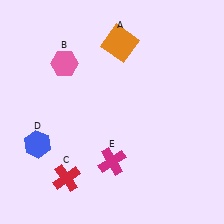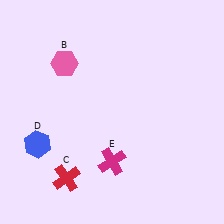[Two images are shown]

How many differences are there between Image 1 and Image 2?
There is 1 difference between the two images.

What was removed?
The orange square (A) was removed in Image 2.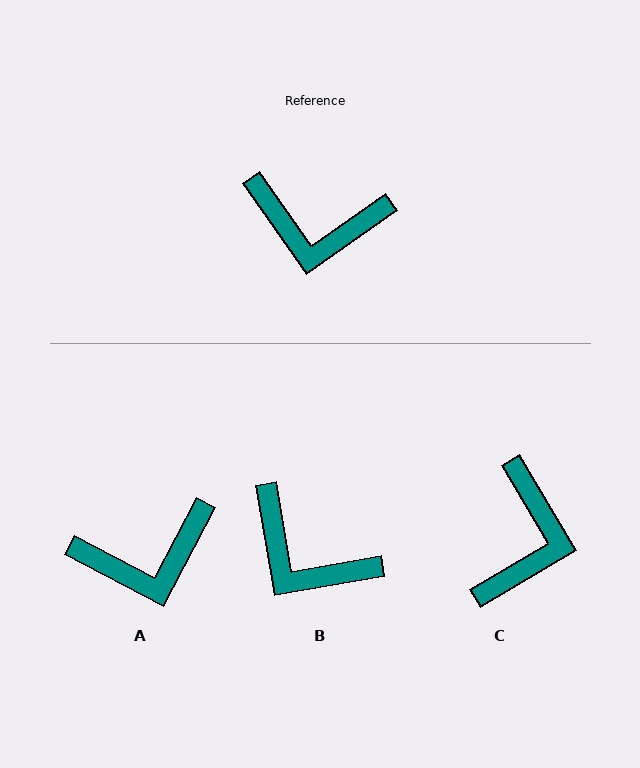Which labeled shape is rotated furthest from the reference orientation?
C, about 85 degrees away.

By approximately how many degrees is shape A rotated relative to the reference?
Approximately 27 degrees counter-clockwise.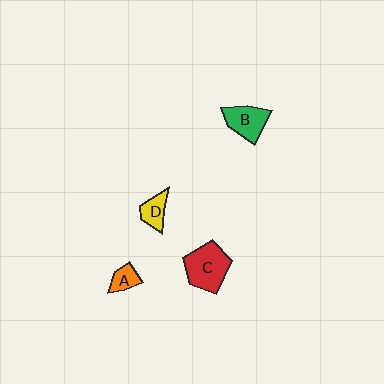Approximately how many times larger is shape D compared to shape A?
Approximately 1.2 times.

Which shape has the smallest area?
Shape A (orange).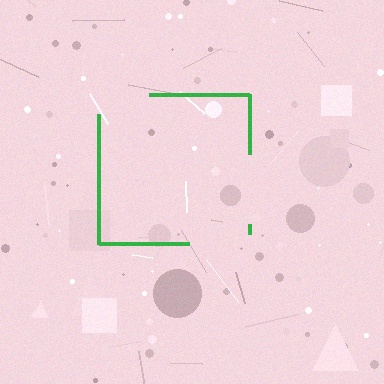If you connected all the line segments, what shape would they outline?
They would outline a square.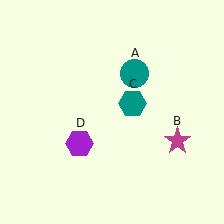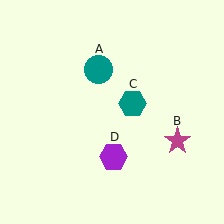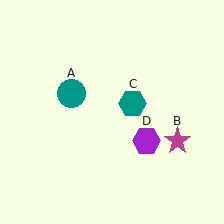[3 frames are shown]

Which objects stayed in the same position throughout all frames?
Magenta star (object B) and teal hexagon (object C) remained stationary.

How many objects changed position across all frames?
2 objects changed position: teal circle (object A), purple hexagon (object D).